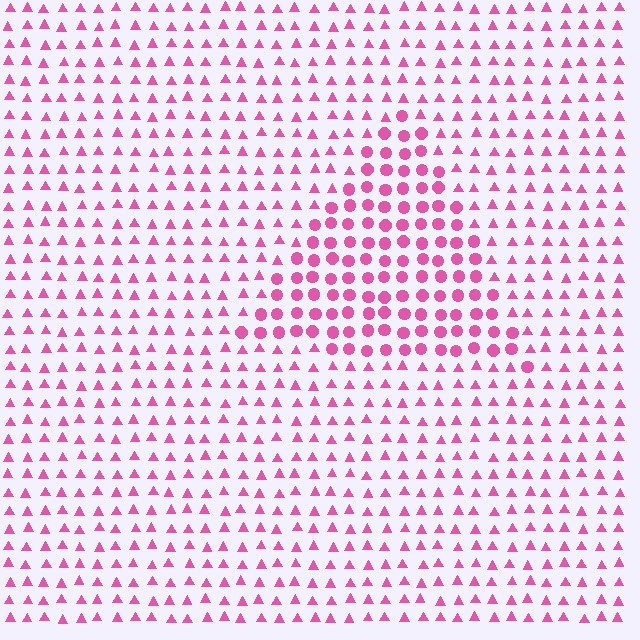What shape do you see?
I see a triangle.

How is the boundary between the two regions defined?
The boundary is defined by a change in element shape: circles inside vs. triangles outside. All elements share the same color and spacing.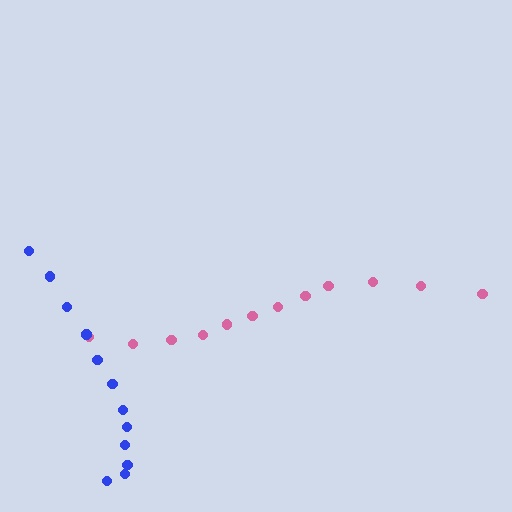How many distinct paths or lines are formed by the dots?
There are 2 distinct paths.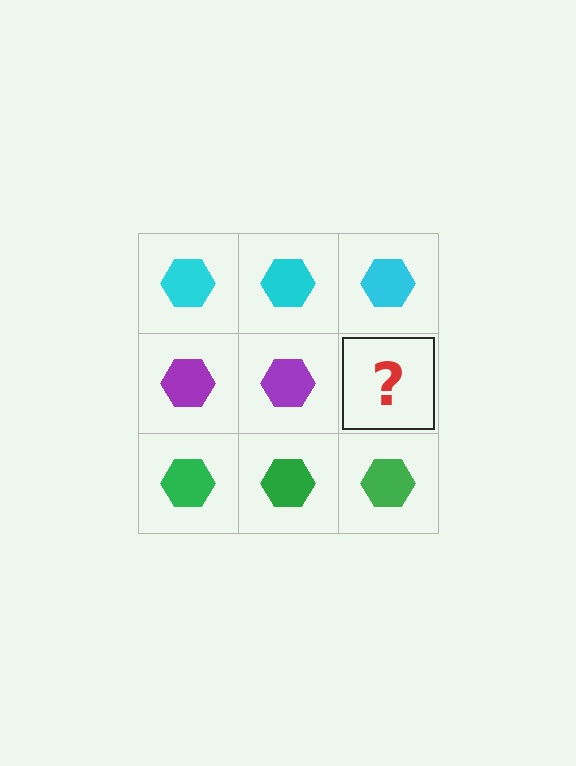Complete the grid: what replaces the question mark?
The question mark should be replaced with a purple hexagon.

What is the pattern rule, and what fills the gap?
The rule is that each row has a consistent color. The gap should be filled with a purple hexagon.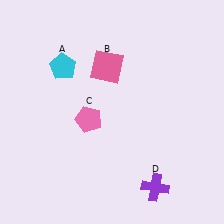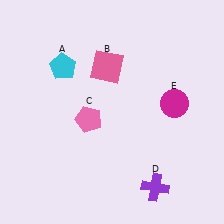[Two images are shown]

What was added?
A magenta circle (E) was added in Image 2.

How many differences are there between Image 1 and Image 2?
There is 1 difference between the two images.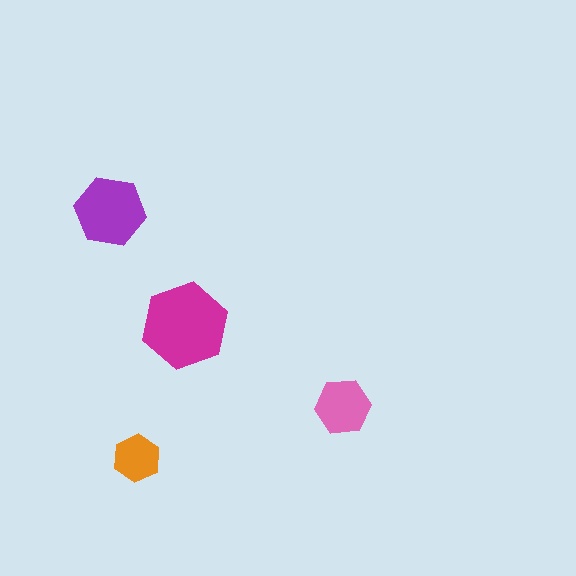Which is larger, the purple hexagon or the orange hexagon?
The purple one.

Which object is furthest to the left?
The purple hexagon is leftmost.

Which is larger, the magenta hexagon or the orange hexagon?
The magenta one.